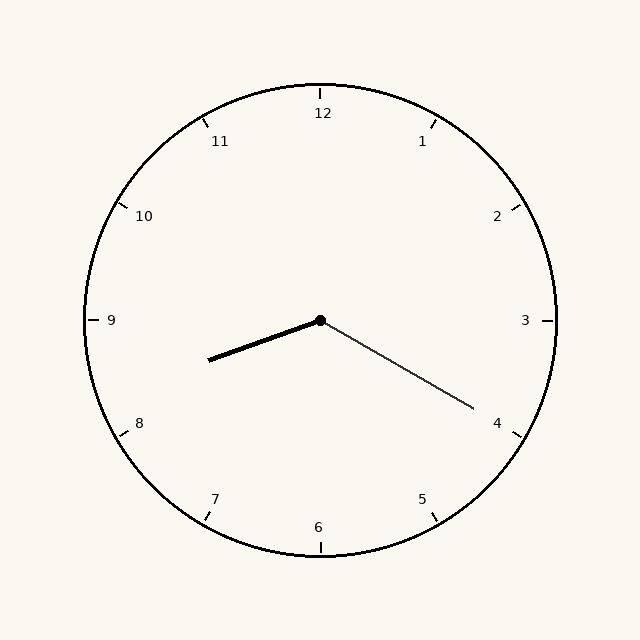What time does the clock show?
8:20.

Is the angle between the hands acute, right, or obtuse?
It is obtuse.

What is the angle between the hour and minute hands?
Approximately 130 degrees.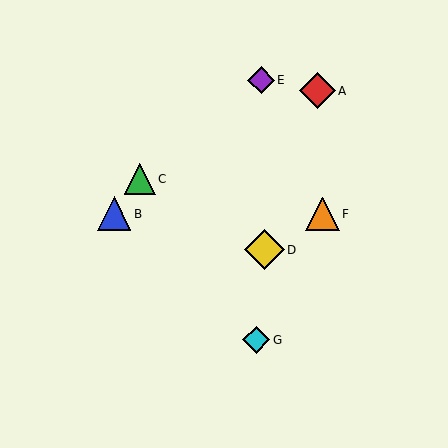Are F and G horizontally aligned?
No, F is at y≈214 and G is at y≈340.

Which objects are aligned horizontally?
Objects B, F are aligned horizontally.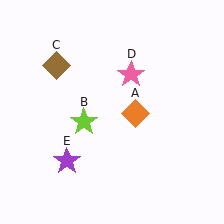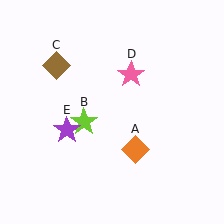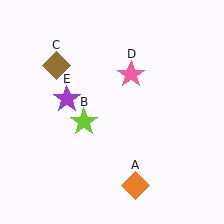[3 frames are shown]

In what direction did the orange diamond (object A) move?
The orange diamond (object A) moved down.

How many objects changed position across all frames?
2 objects changed position: orange diamond (object A), purple star (object E).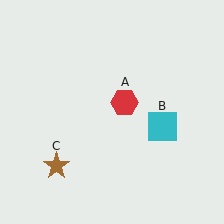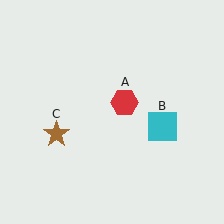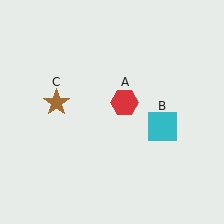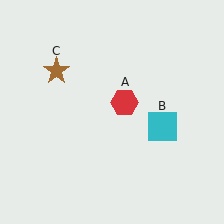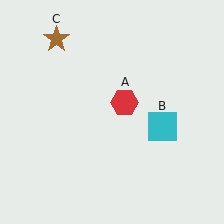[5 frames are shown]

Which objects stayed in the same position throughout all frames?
Red hexagon (object A) and cyan square (object B) remained stationary.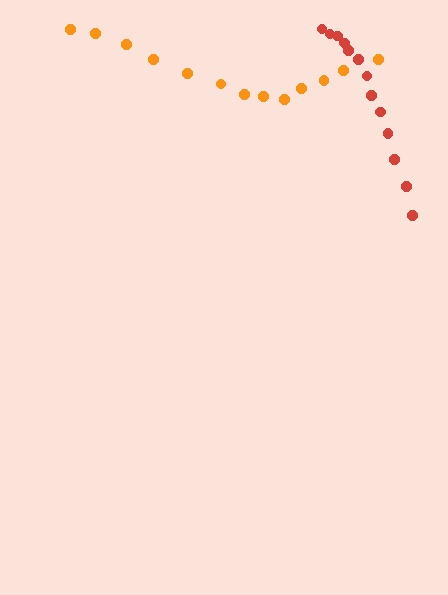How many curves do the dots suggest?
There are 2 distinct paths.